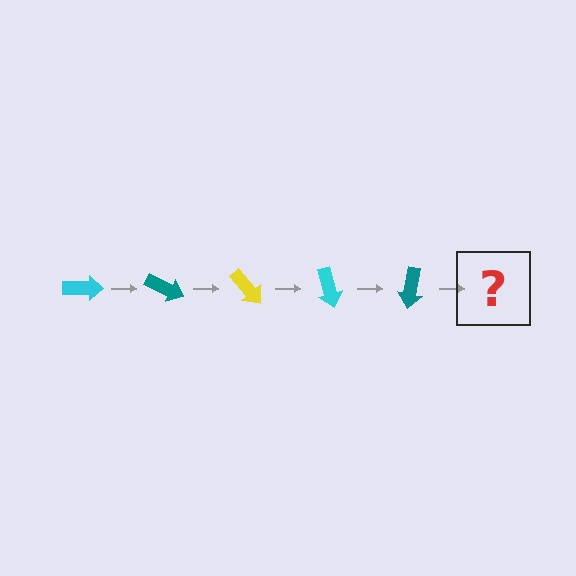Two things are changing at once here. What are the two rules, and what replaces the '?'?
The two rules are that it rotates 25 degrees each step and the color cycles through cyan, teal, and yellow. The '?' should be a yellow arrow, rotated 125 degrees from the start.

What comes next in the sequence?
The next element should be a yellow arrow, rotated 125 degrees from the start.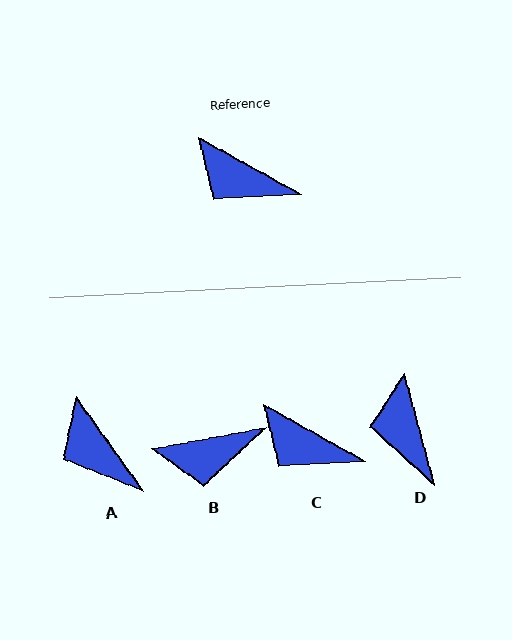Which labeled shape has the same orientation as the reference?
C.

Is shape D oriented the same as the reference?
No, it is off by about 46 degrees.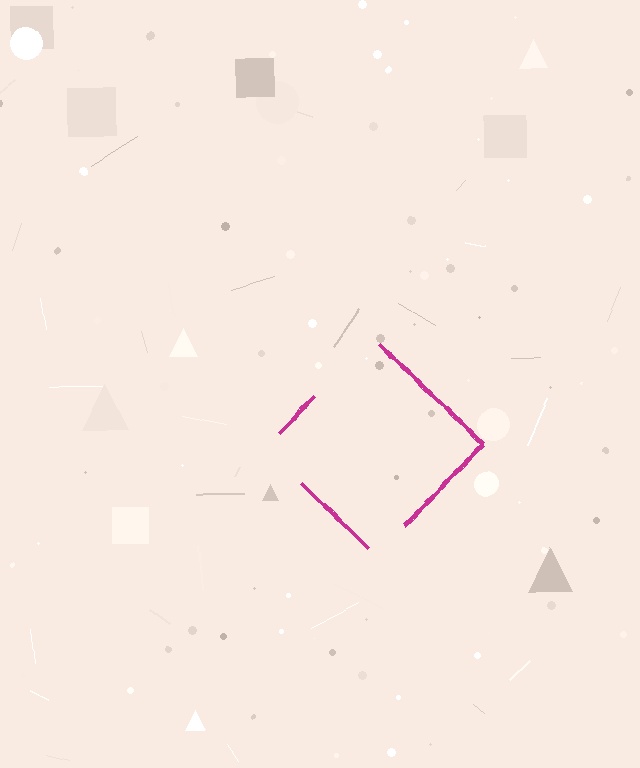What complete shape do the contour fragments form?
The contour fragments form a diamond.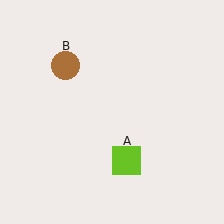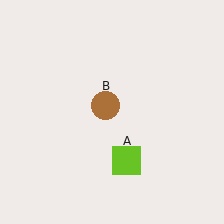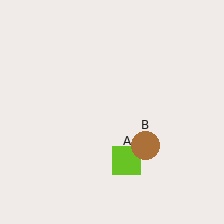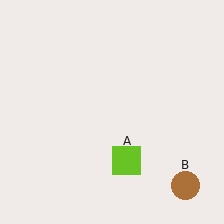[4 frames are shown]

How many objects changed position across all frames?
1 object changed position: brown circle (object B).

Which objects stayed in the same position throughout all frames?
Lime square (object A) remained stationary.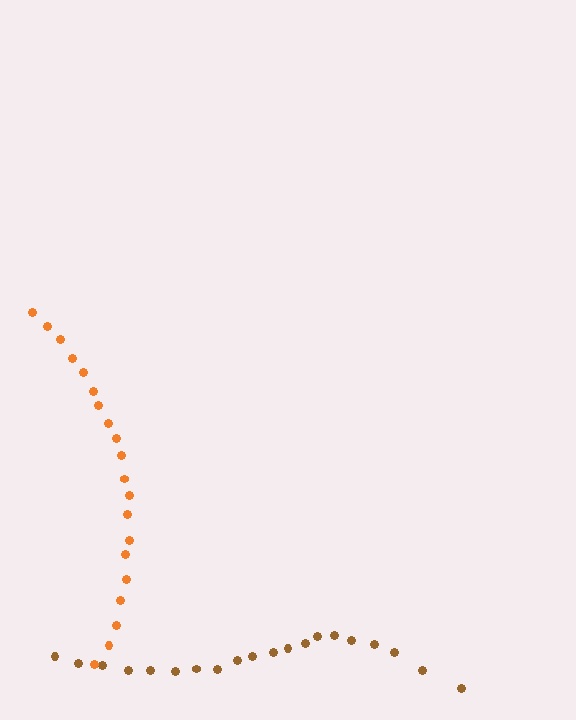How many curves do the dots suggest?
There are 2 distinct paths.